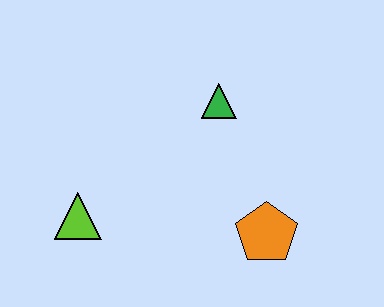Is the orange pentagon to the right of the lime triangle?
Yes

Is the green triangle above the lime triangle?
Yes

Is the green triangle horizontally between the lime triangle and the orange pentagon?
Yes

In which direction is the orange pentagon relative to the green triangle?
The orange pentagon is below the green triangle.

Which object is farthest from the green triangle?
The lime triangle is farthest from the green triangle.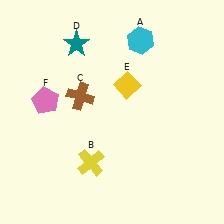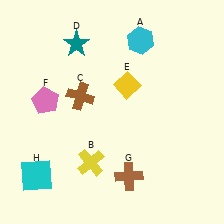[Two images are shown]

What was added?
A brown cross (G), a cyan square (H) were added in Image 2.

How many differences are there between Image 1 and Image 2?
There are 2 differences between the two images.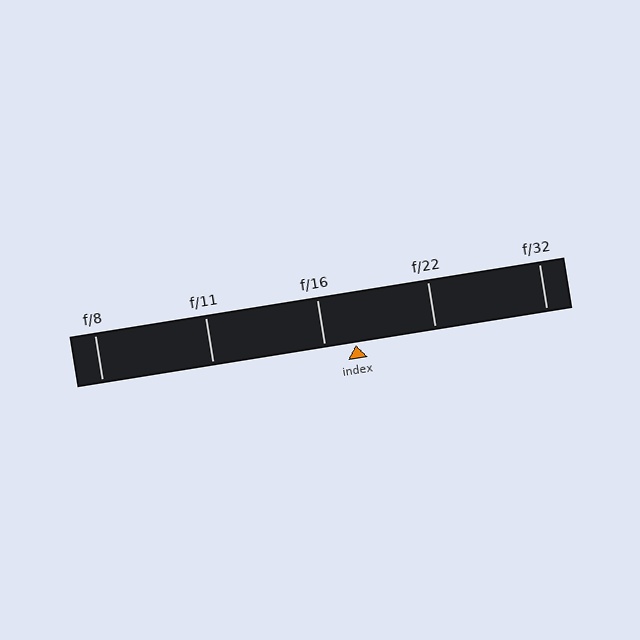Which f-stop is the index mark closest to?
The index mark is closest to f/16.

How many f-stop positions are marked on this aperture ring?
There are 5 f-stop positions marked.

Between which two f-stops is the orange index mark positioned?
The index mark is between f/16 and f/22.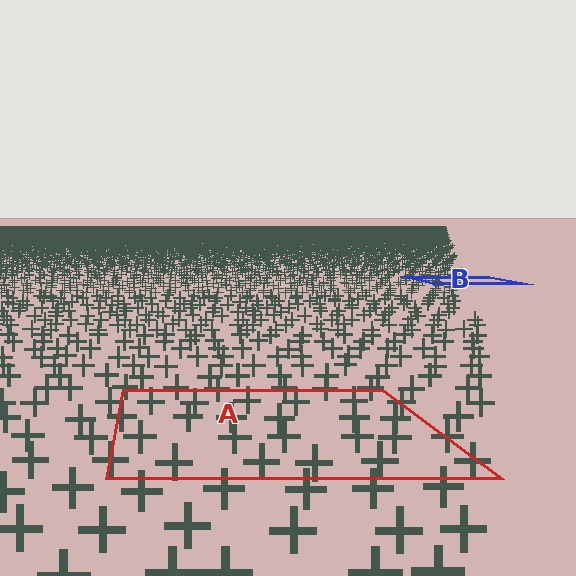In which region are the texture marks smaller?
The texture marks are smaller in region B, because it is farther away.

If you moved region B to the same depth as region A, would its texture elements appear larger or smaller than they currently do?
They would appear larger. At a closer depth, the same texture elements are projected at a bigger on-screen size.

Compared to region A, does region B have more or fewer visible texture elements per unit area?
Region B has more texture elements per unit area — they are packed more densely because it is farther away.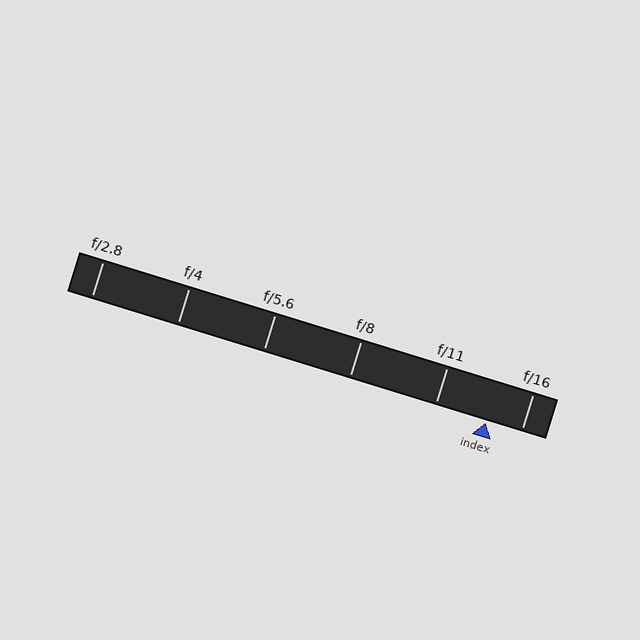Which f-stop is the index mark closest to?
The index mark is closest to f/16.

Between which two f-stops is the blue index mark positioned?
The index mark is between f/11 and f/16.